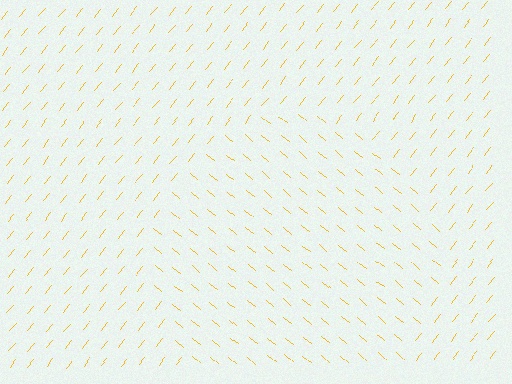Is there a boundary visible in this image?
Yes, there is a texture boundary formed by a change in line orientation.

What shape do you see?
I see a circle.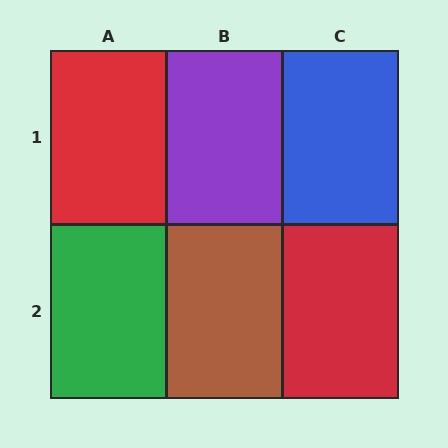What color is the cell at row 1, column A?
Red.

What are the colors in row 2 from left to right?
Green, brown, red.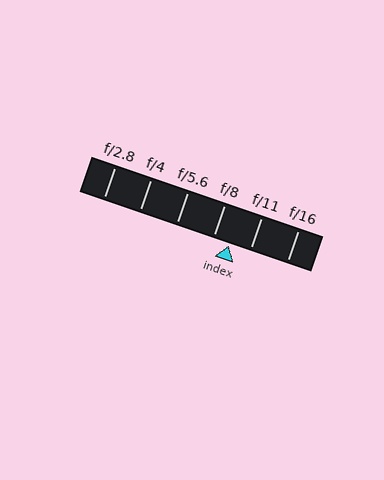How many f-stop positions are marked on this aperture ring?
There are 6 f-stop positions marked.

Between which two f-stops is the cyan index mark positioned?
The index mark is between f/8 and f/11.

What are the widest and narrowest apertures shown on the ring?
The widest aperture shown is f/2.8 and the narrowest is f/16.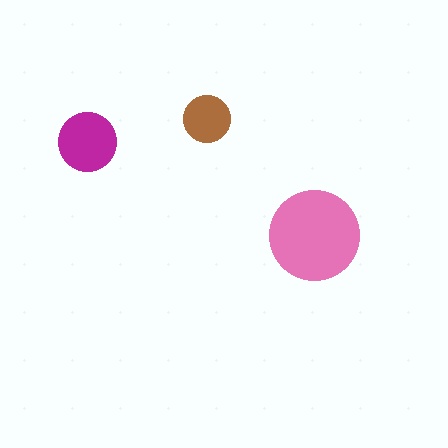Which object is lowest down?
The pink circle is bottommost.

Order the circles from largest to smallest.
the pink one, the magenta one, the brown one.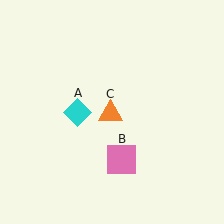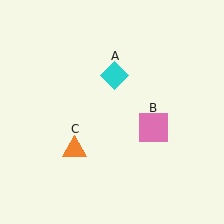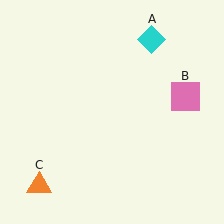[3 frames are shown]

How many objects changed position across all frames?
3 objects changed position: cyan diamond (object A), pink square (object B), orange triangle (object C).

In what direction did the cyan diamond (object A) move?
The cyan diamond (object A) moved up and to the right.